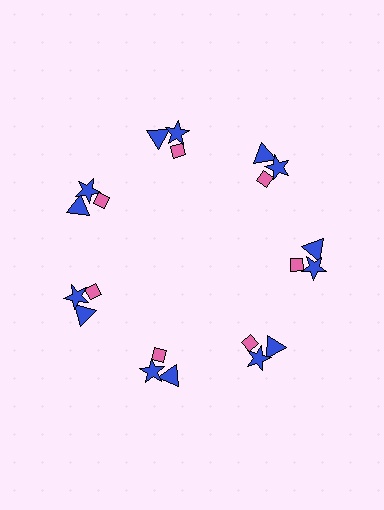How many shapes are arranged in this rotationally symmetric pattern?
There are 21 shapes, arranged in 7 groups of 3.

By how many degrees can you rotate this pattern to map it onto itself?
The pattern maps onto itself every 51 degrees of rotation.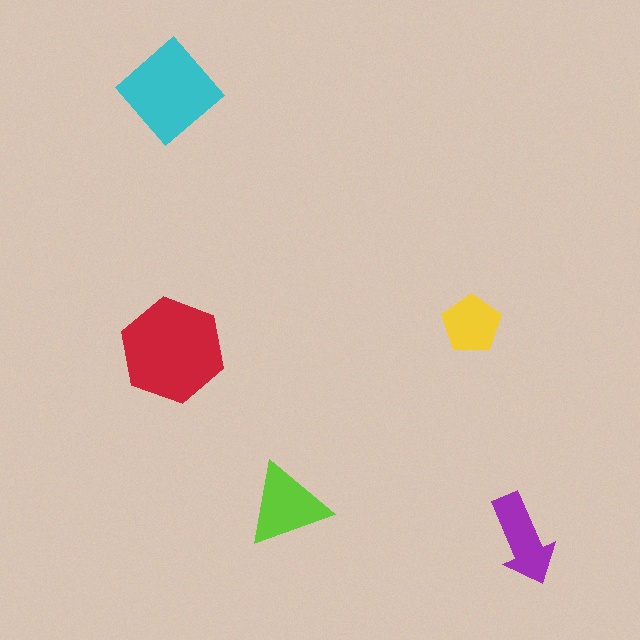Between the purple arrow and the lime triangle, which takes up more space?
The lime triangle.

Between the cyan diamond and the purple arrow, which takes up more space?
The cyan diamond.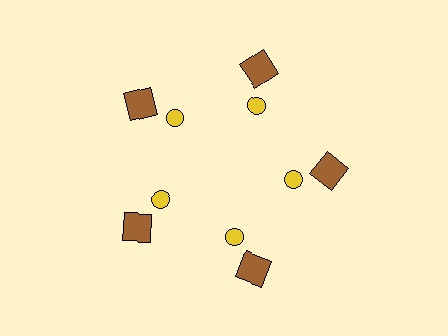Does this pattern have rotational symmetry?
Yes, this pattern has 5-fold rotational symmetry. It looks the same after rotating 72 degrees around the center.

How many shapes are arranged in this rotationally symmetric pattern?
There are 10 shapes, arranged in 5 groups of 2.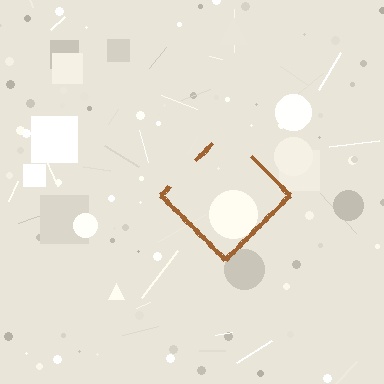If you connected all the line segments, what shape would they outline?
They would outline a diamond.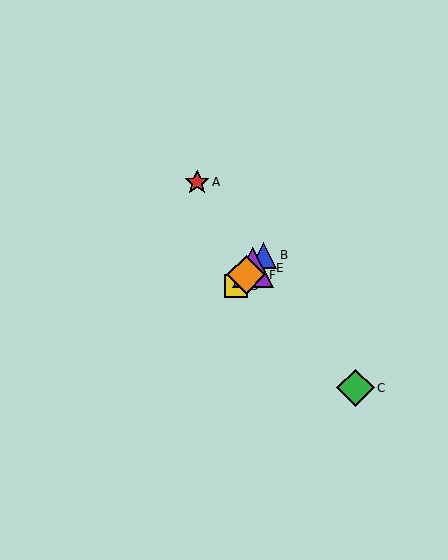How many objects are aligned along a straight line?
4 objects (B, D, E, F) are aligned along a straight line.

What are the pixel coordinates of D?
Object D is at (236, 286).